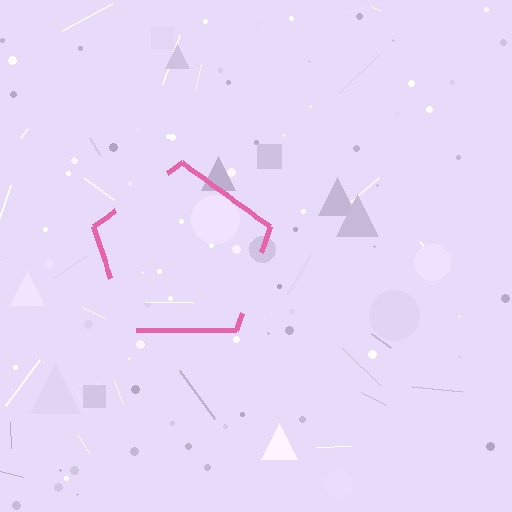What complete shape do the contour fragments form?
The contour fragments form a pentagon.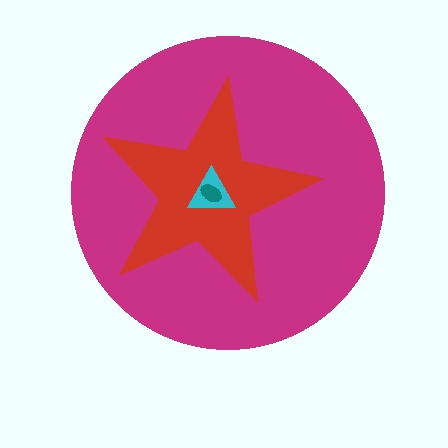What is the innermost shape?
The teal ellipse.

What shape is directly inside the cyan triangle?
The teal ellipse.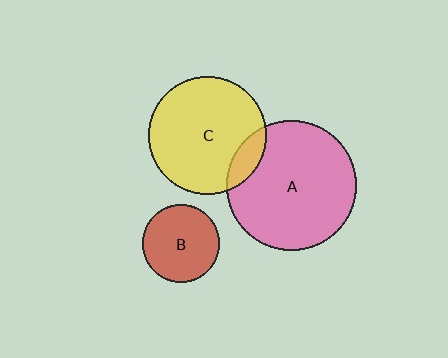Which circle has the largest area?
Circle A (pink).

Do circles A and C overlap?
Yes.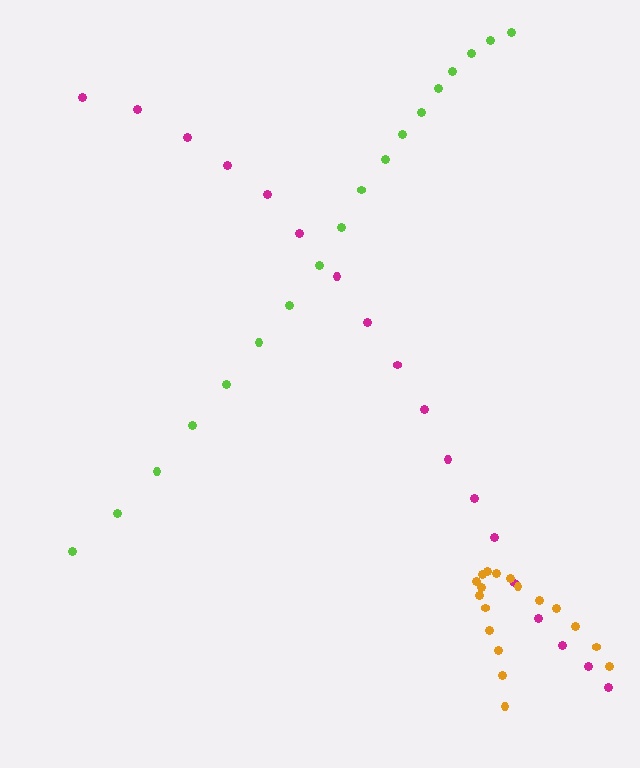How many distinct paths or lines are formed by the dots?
There are 3 distinct paths.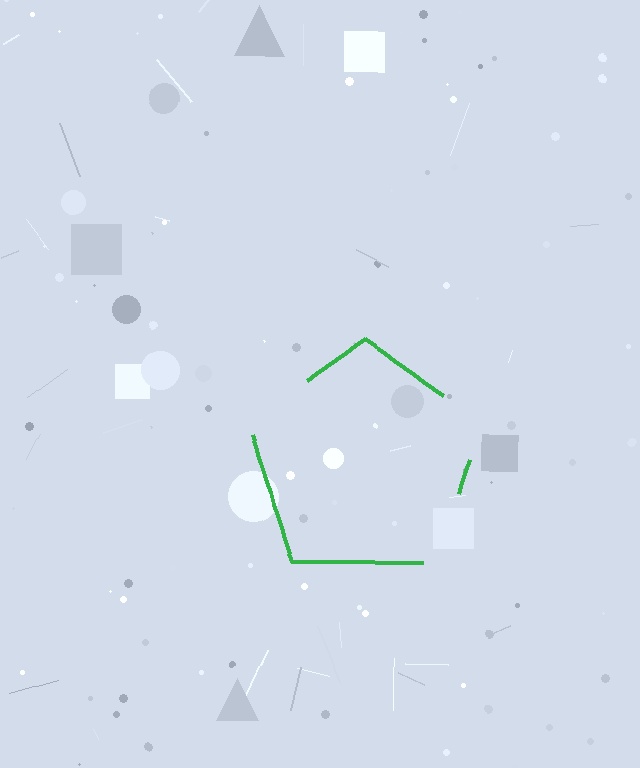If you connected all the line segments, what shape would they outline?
They would outline a pentagon.